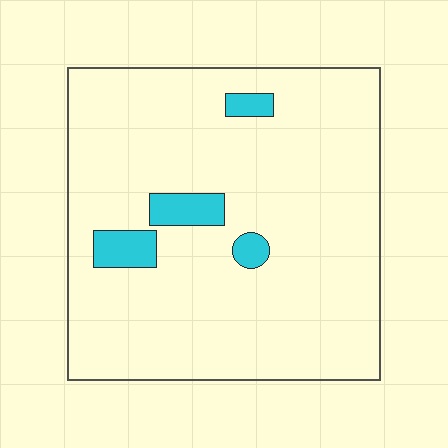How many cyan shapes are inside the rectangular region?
4.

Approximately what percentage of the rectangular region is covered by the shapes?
Approximately 5%.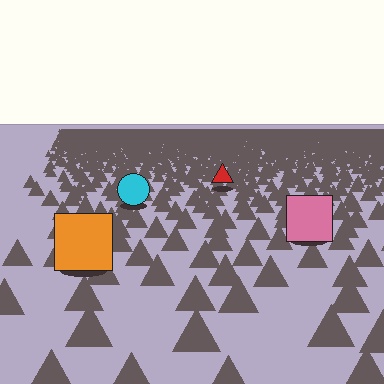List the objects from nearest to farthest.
From nearest to farthest: the orange square, the pink square, the cyan circle, the red triangle.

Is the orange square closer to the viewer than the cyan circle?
Yes. The orange square is closer — you can tell from the texture gradient: the ground texture is coarser near it.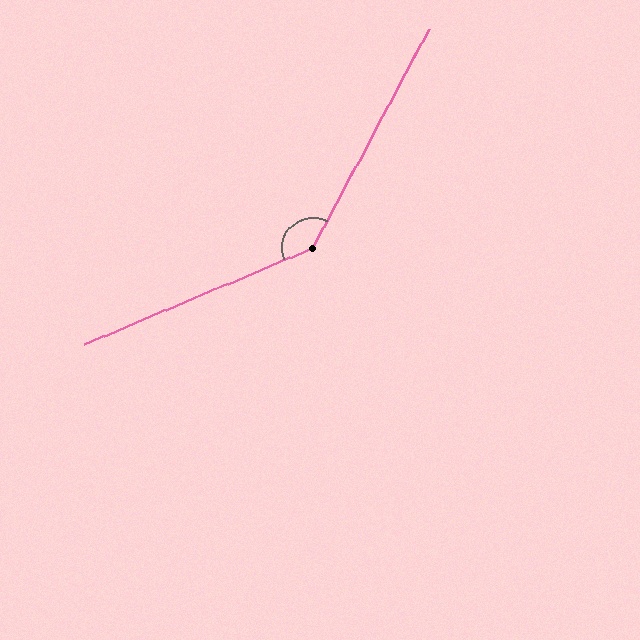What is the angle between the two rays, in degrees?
Approximately 141 degrees.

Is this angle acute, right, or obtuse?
It is obtuse.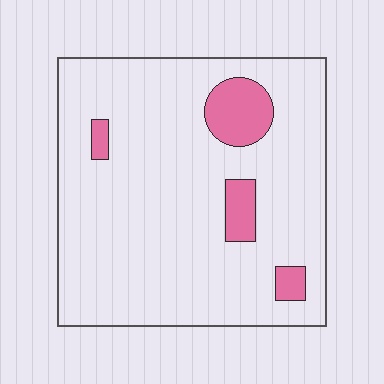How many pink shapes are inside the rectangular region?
4.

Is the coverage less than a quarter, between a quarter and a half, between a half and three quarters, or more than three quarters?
Less than a quarter.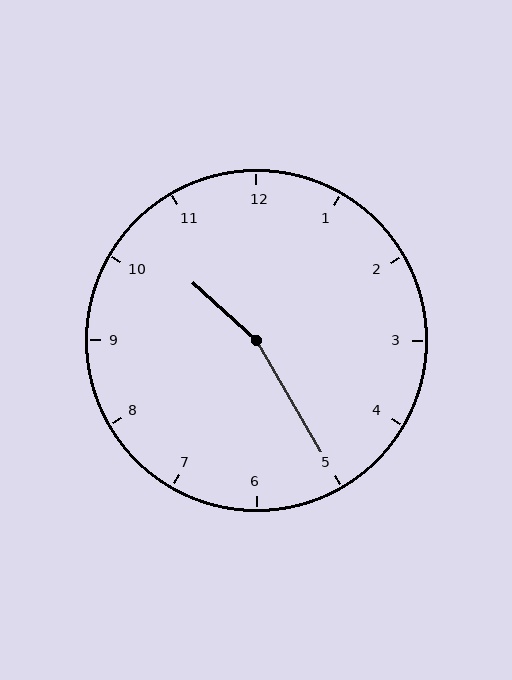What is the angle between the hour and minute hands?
Approximately 162 degrees.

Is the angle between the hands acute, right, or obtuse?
It is obtuse.